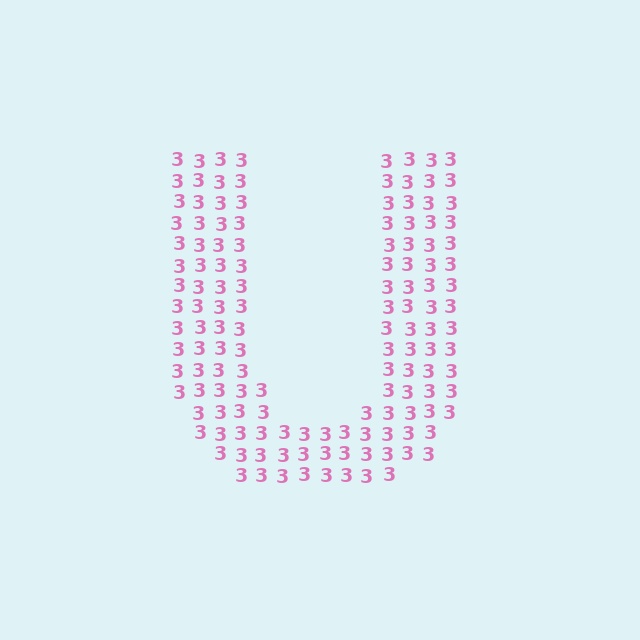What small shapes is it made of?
It is made of small digit 3's.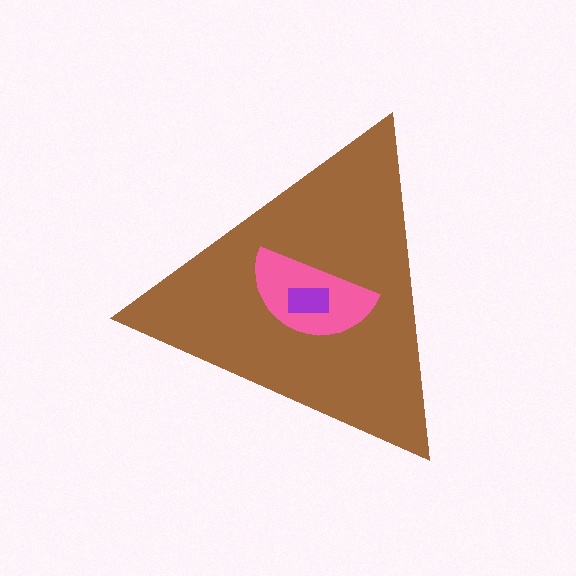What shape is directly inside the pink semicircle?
The purple rectangle.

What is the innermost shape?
The purple rectangle.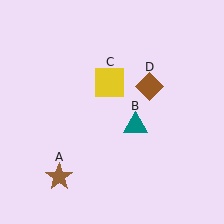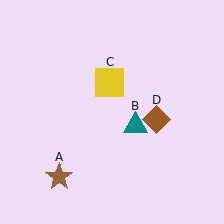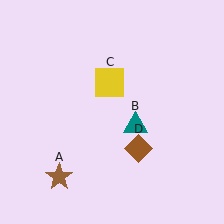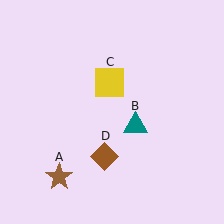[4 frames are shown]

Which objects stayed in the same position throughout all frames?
Brown star (object A) and teal triangle (object B) and yellow square (object C) remained stationary.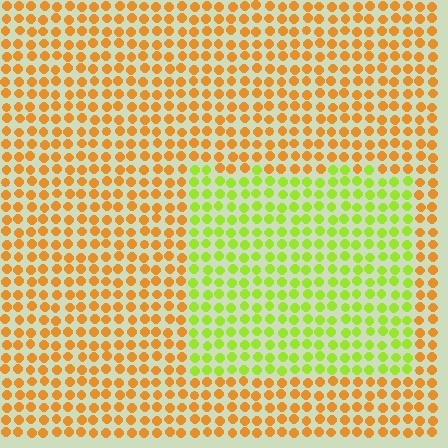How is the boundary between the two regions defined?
The boundary is defined purely by a slight shift in hue (about 53 degrees). Spacing, size, and orientation are identical on both sides.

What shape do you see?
I see a rectangle.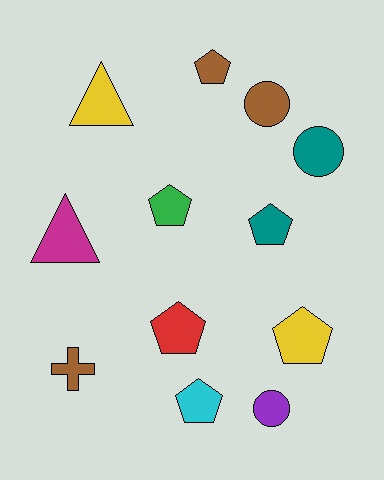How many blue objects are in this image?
There are no blue objects.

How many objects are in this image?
There are 12 objects.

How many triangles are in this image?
There are 2 triangles.